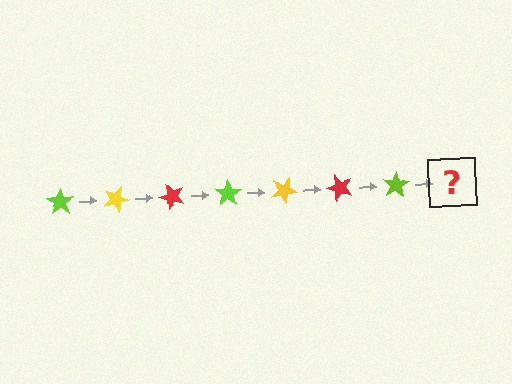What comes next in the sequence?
The next element should be a yellow star, rotated 175 degrees from the start.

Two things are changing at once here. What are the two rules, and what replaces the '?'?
The two rules are that it rotates 25 degrees each step and the color cycles through lime, yellow, and red. The '?' should be a yellow star, rotated 175 degrees from the start.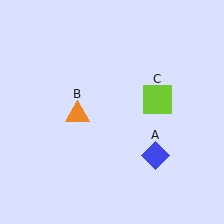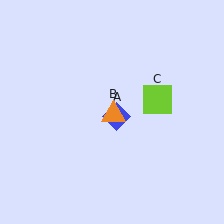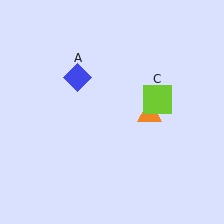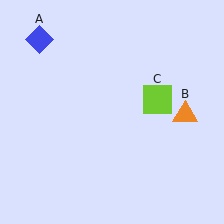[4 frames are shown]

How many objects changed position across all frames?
2 objects changed position: blue diamond (object A), orange triangle (object B).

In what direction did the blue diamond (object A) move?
The blue diamond (object A) moved up and to the left.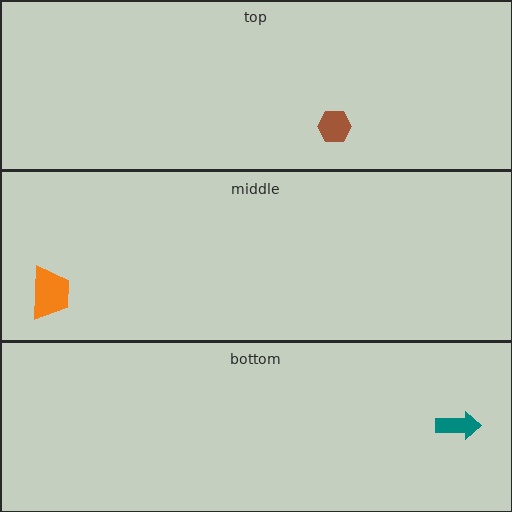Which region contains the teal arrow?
The bottom region.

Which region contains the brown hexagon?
The top region.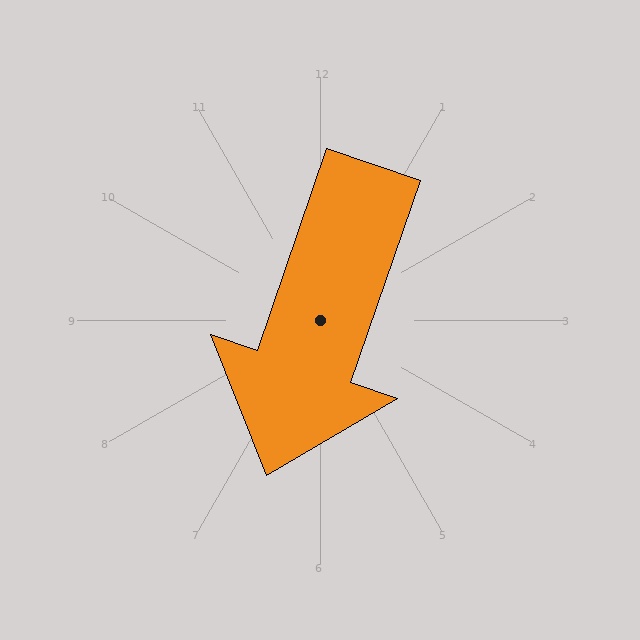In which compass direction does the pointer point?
South.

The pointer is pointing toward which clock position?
Roughly 7 o'clock.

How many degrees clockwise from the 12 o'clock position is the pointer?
Approximately 199 degrees.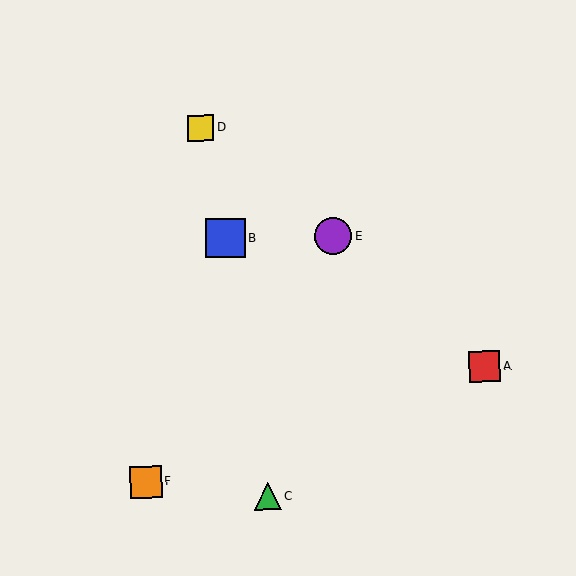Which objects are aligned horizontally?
Objects B, E are aligned horizontally.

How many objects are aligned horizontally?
2 objects (B, E) are aligned horizontally.